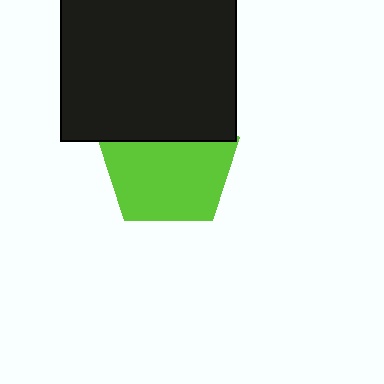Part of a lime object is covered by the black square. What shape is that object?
It is a pentagon.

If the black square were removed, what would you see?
You would see the complete lime pentagon.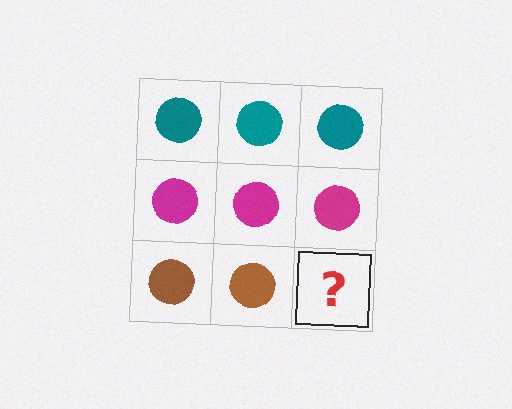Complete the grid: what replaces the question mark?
The question mark should be replaced with a brown circle.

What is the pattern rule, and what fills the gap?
The rule is that each row has a consistent color. The gap should be filled with a brown circle.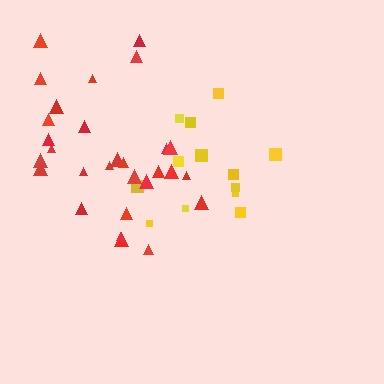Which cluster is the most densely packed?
Yellow.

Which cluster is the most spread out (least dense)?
Red.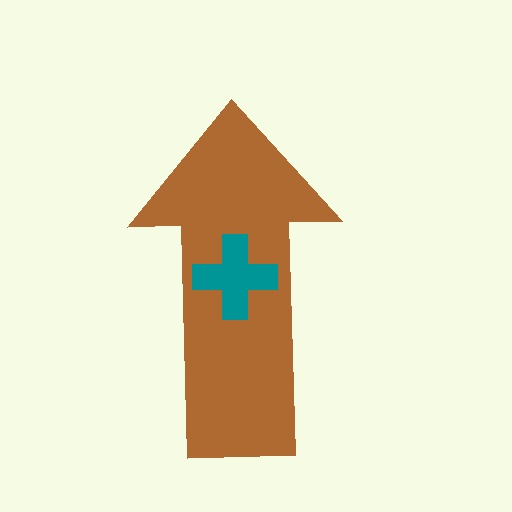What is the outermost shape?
The brown arrow.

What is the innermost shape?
The teal cross.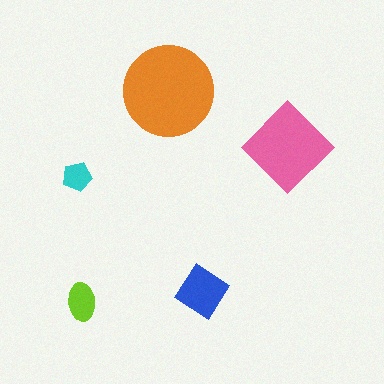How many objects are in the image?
There are 5 objects in the image.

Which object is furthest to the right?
The pink diamond is rightmost.